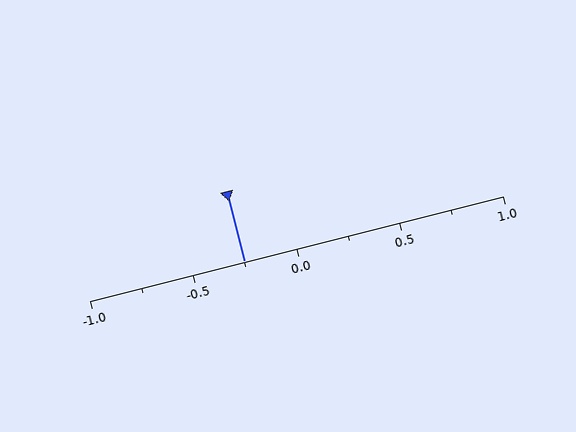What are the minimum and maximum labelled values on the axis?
The axis runs from -1.0 to 1.0.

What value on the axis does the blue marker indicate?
The marker indicates approximately -0.25.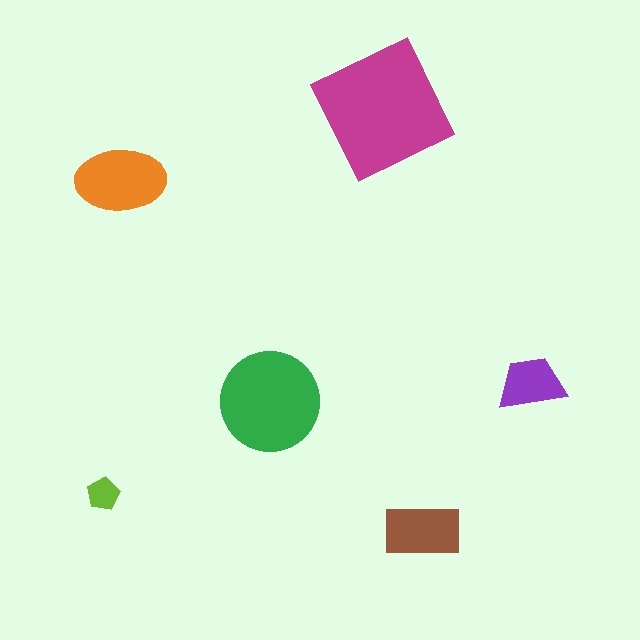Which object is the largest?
The magenta square.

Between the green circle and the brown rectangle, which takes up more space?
The green circle.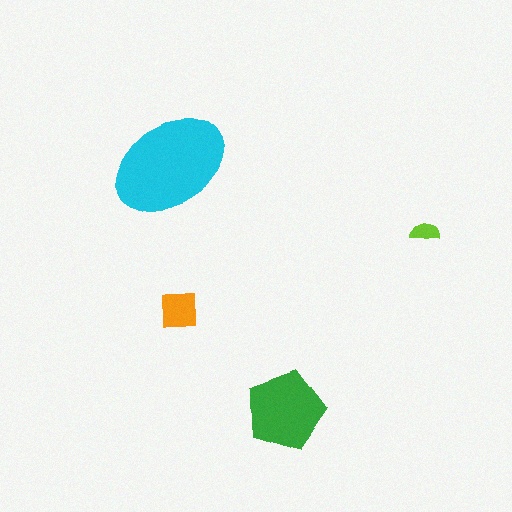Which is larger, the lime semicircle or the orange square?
The orange square.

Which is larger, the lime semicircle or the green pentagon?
The green pentagon.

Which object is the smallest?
The lime semicircle.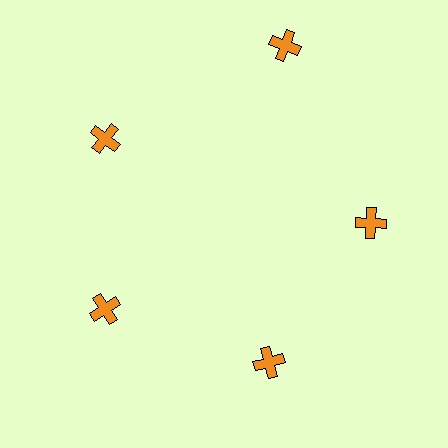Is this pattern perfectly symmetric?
No. The 5 orange crosses are arranged in a ring, but one element near the 1 o'clock position is pushed outward from the center, breaking the 5-fold rotational symmetry.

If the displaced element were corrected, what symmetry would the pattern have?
It would have 5-fold rotational symmetry — the pattern would map onto itself every 72 degrees.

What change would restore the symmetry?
The symmetry would be restored by moving it inward, back onto the ring so that all 5 crosses sit at equal angles and equal distance from the center.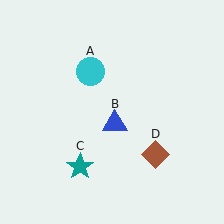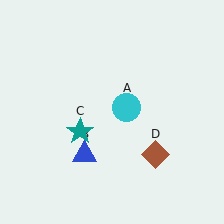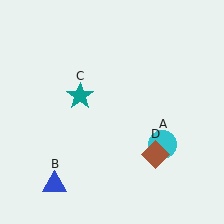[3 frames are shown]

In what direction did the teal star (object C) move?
The teal star (object C) moved up.